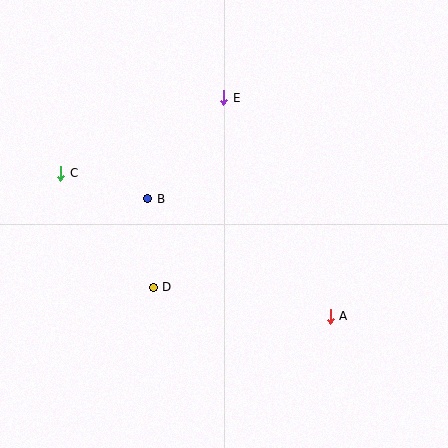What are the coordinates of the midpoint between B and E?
The midpoint between B and E is at (186, 148).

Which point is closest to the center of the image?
Point B at (148, 199) is closest to the center.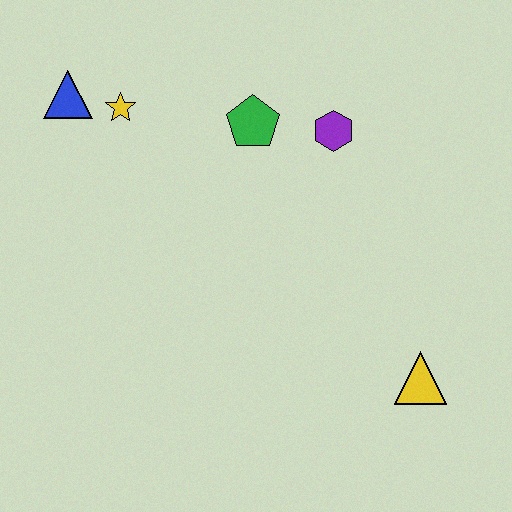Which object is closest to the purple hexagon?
The green pentagon is closest to the purple hexagon.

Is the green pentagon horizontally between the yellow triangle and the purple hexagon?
No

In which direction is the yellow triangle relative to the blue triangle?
The yellow triangle is to the right of the blue triangle.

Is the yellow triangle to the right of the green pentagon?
Yes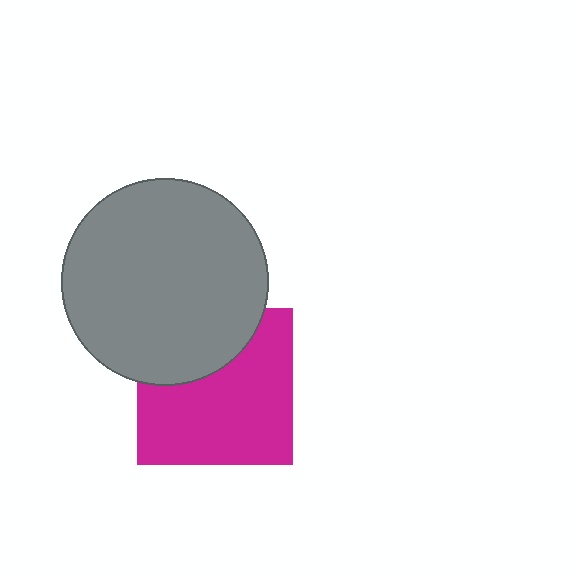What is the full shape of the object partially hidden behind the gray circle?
The partially hidden object is a magenta square.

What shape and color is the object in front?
The object in front is a gray circle.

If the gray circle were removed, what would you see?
You would see the complete magenta square.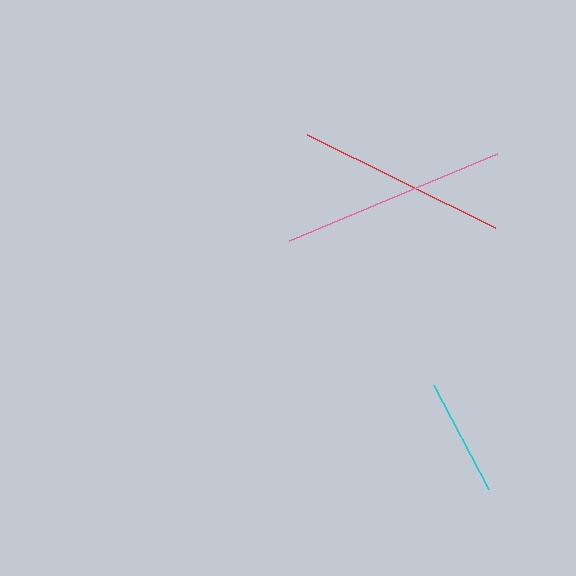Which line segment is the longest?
The pink line is the longest at approximately 226 pixels.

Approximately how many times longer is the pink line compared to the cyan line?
The pink line is approximately 1.9 times the length of the cyan line.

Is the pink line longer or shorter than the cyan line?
The pink line is longer than the cyan line.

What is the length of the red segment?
The red segment is approximately 209 pixels long.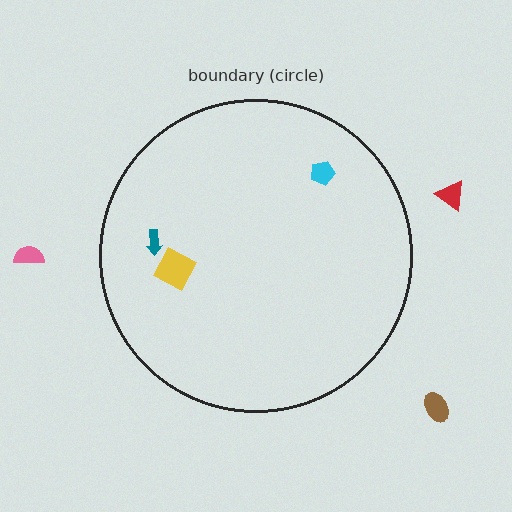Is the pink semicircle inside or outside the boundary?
Outside.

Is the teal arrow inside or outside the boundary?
Inside.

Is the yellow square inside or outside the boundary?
Inside.